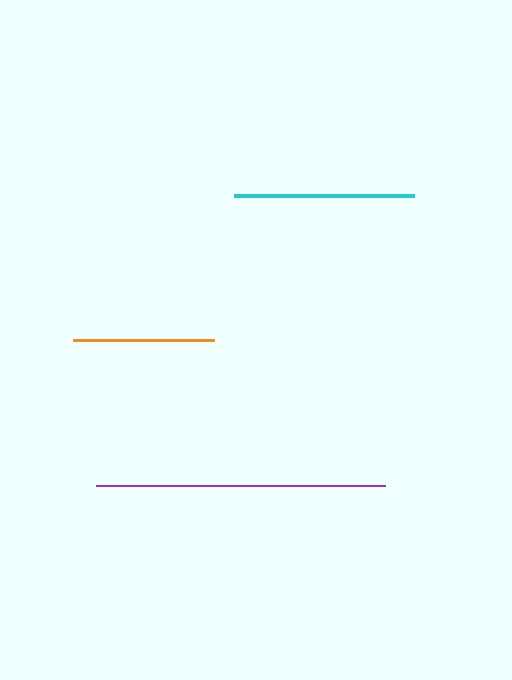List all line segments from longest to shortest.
From longest to shortest: purple, cyan, orange.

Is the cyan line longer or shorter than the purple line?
The purple line is longer than the cyan line.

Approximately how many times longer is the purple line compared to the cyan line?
The purple line is approximately 1.6 times the length of the cyan line.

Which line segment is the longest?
The purple line is the longest at approximately 289 pixels.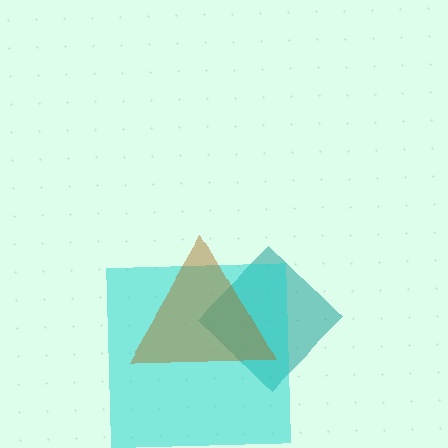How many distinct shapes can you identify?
There are 3 distinct shapes: a teal diamond, a cyan square, a brown triangle.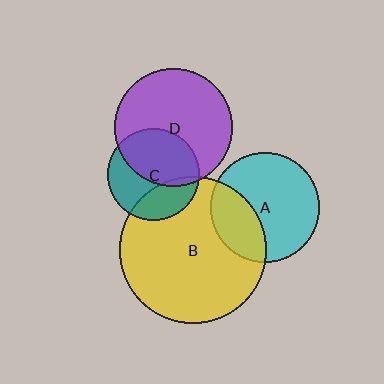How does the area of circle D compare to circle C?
Approximately 1.7 times.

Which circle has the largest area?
Circle B (yellow).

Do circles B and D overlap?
Yes.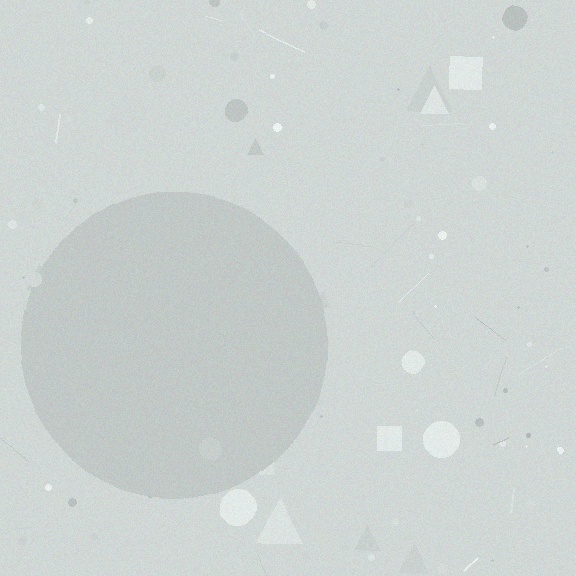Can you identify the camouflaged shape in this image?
The camouflaged shape is a circle.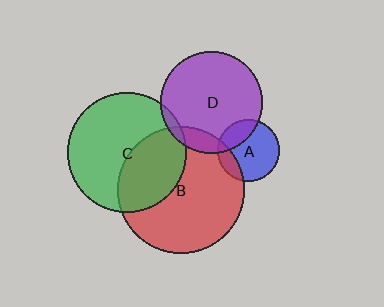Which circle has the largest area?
Circle B (red).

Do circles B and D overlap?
Yes.